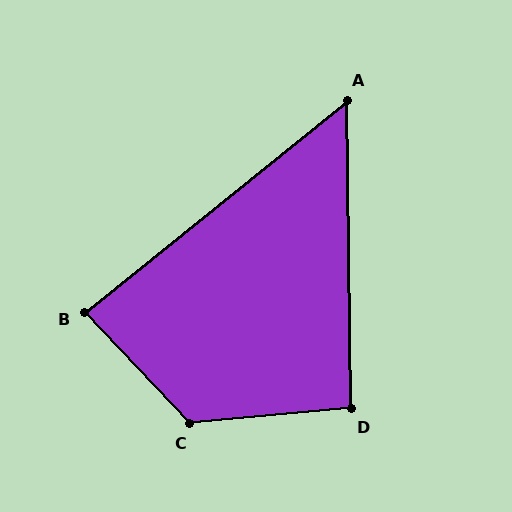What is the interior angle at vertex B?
Approximately 86 degrees (approximately right).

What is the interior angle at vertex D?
Approximately 94 degrees (approximately right).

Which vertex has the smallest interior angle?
A, at approximately 52 degrees.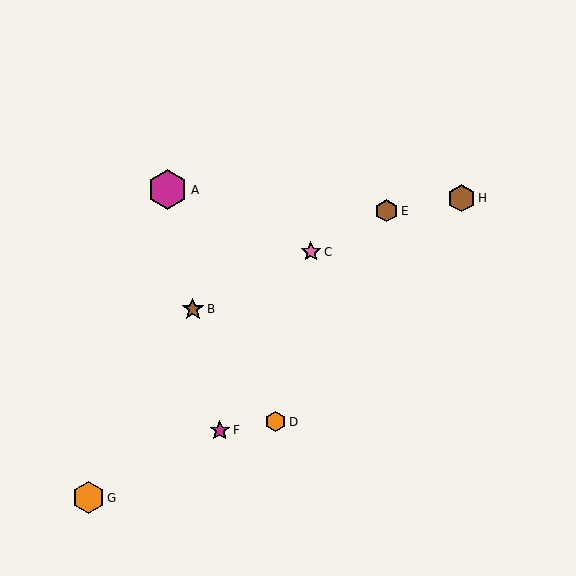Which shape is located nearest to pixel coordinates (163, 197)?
The magenta hexagon (labeled A) at (168, 190) is nearest to that location.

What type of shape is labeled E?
Shape E is a brown hexagon.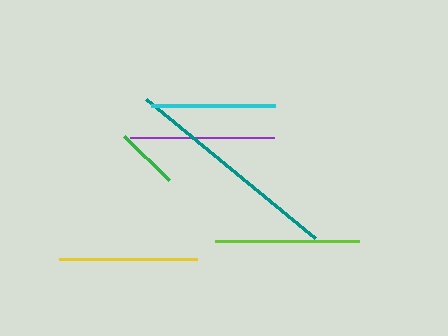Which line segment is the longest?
The teal line is the longest at approximately 218 pixels.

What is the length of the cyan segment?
The cyan segment is approximately 124 pixels long.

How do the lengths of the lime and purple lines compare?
The lime and purple lines are approximately the same length.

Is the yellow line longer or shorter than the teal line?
The teal line is longer than the yellow line.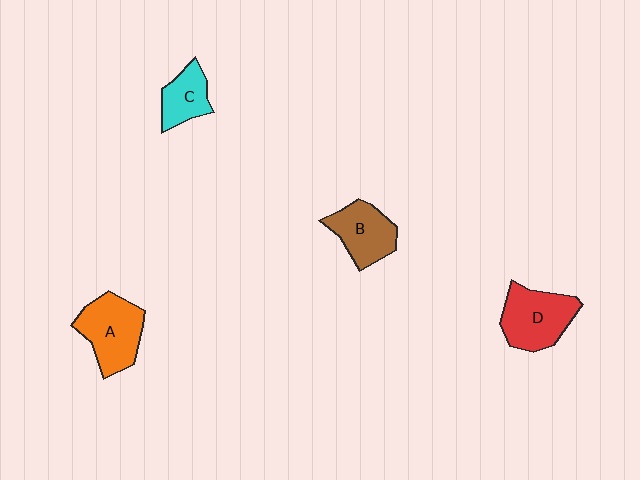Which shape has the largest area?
Shape A (orange).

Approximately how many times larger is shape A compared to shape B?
Approximately 1.2 times.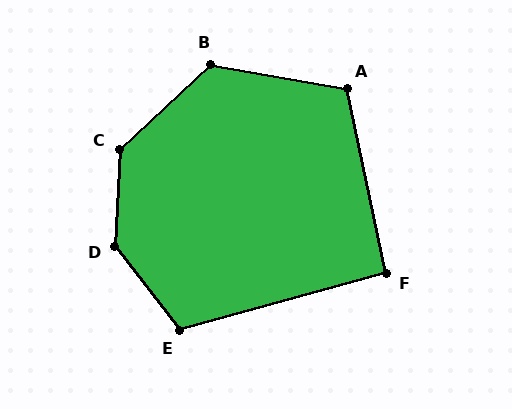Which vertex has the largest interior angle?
D, at approximately 140 degrees.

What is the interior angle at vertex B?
Approximately 127 degrees (obtuse).